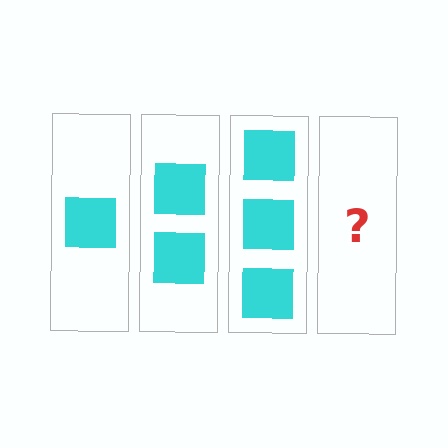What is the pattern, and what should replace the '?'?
The pattern is that each step adds one more square. The '?' should be 4 squares.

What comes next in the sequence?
The next element should be 4 squares.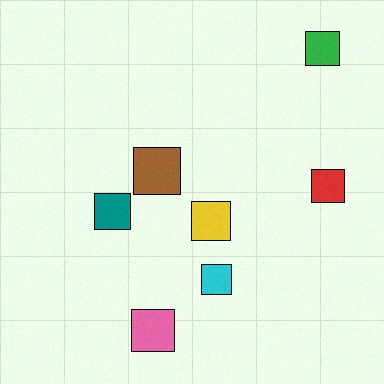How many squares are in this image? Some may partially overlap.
There are 7 squares.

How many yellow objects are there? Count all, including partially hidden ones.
There is 1 yellow object.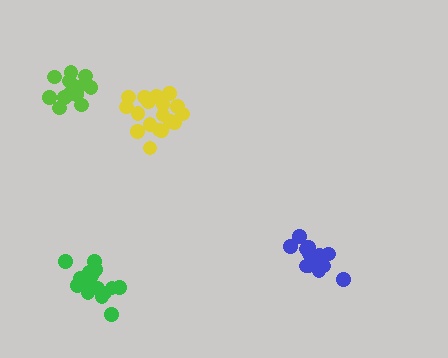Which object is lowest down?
The green cluster is bottommost.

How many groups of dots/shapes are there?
There are 4 groups.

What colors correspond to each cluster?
The clusters are colored: green, yellow, blue, lime.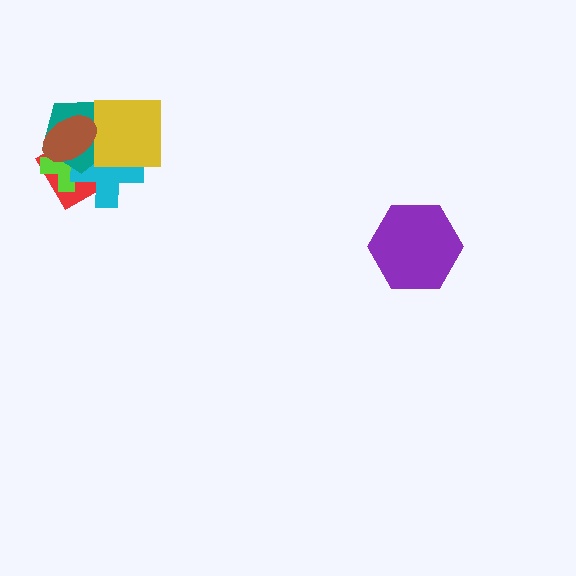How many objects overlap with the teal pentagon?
5 objects overlap with the teal pentagon.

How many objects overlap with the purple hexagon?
0 objects overlap with the purple hexagon.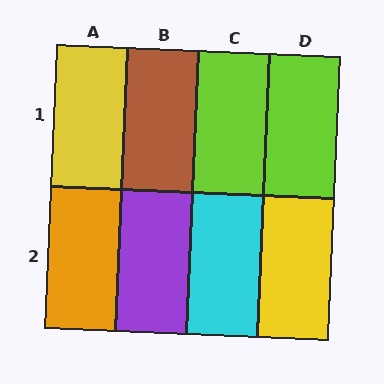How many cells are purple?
1 cell is purple.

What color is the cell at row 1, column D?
Lime.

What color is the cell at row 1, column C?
Lime.